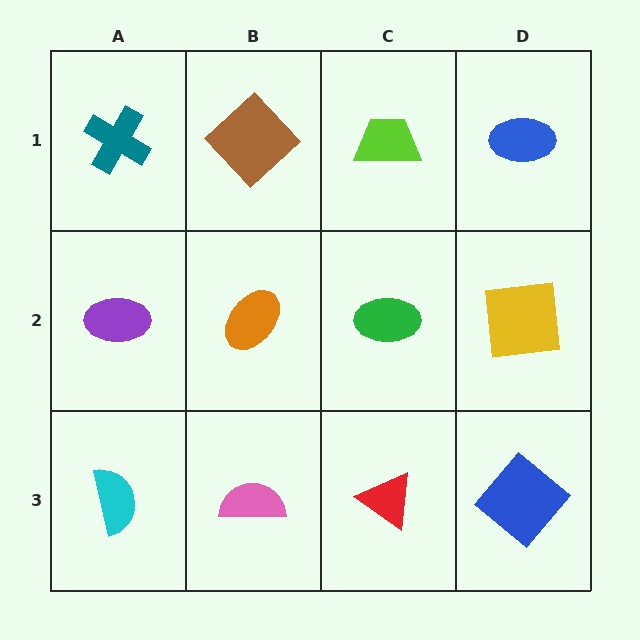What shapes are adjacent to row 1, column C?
A green ellipse (row 2, column C), a brown diamond (row 1, column B), a blue ellipse (row 1, column D).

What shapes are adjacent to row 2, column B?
A brown diamond (row 1, column B), a pink semicircle (row 3, column B), a purple ellipse (row 2, column A), a green ellipse (row 2, column C).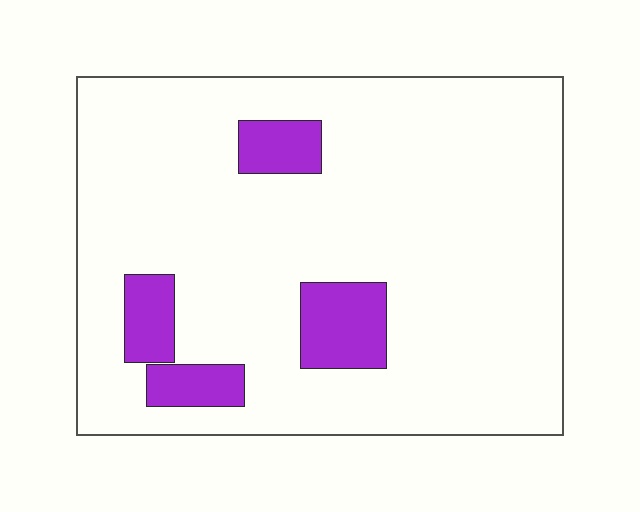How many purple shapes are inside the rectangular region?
4.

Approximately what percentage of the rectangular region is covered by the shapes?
Approximately 10%.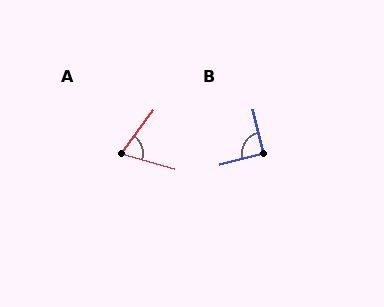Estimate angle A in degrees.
Approximately 69 degrees.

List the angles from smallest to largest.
A (69°), B (91°).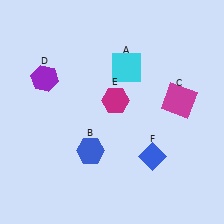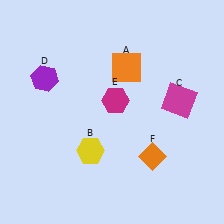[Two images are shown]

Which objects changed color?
A changed from cyan to orange. B changed from blue to yellow. F changed from blue to orange.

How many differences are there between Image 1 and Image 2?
There are 3 differences between the two images.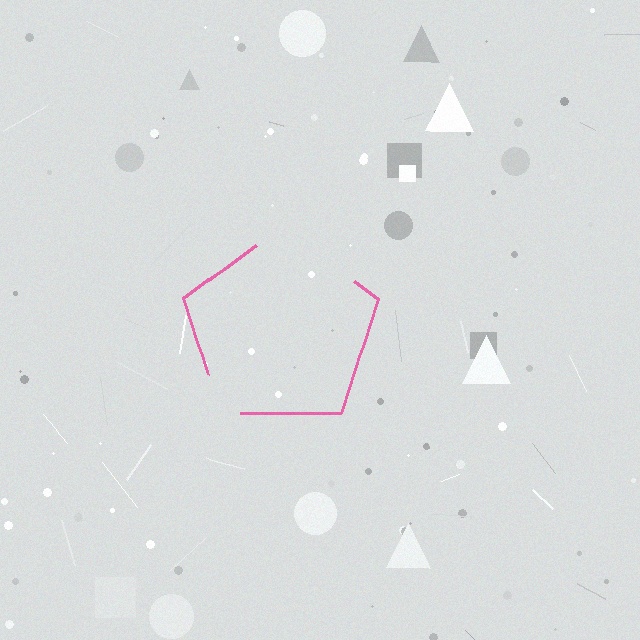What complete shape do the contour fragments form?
The contour fragments form a pentagon.